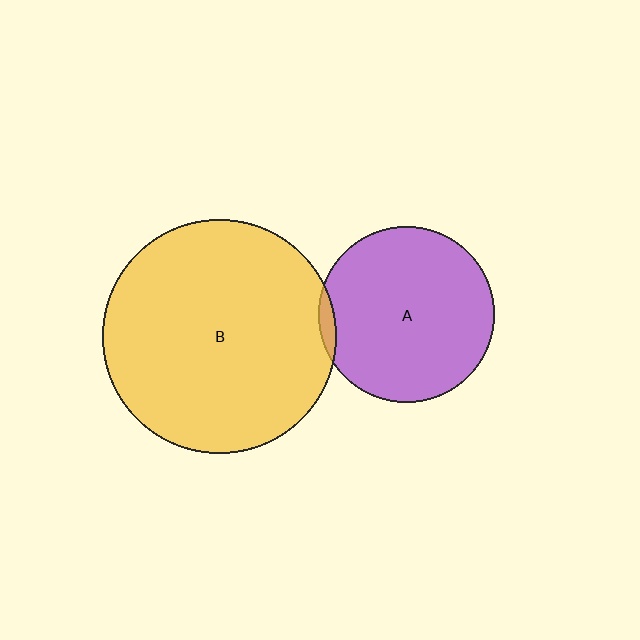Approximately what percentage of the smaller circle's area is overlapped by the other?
Approximately 5%.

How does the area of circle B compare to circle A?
Approximately 1.8 times.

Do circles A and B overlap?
Yes.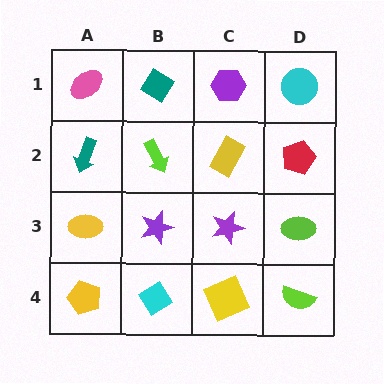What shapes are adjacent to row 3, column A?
A teal arrow (row 2, column A), a yellow pentagon (row 4, column A), a purple star (row 3, column B).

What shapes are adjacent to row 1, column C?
A yellow rectangle (row 2, column C), a teal diamond (row 1, column B), a cyan circle (row 1, column D).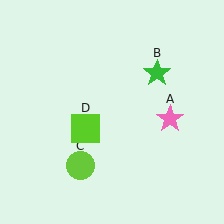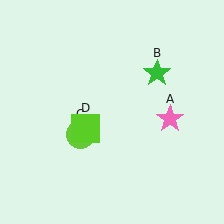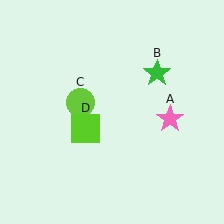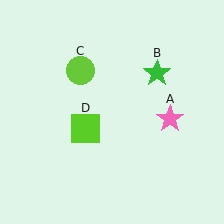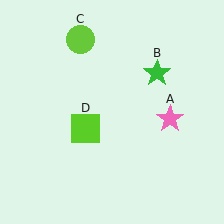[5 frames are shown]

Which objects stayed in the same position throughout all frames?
Pink star (object A) and green star (object B) and lime square (object D) remained stationary.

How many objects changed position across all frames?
1 object changed position: lime circle (object C).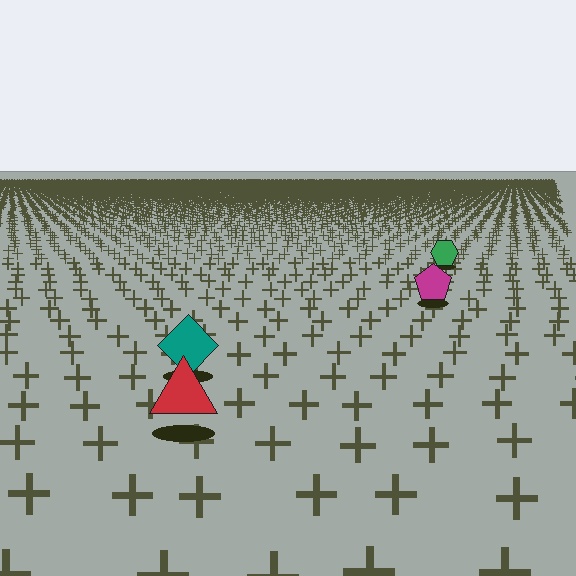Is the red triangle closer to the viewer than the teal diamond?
Yes. The red triangle is closer — you can tell from the texture gradient: the ground texture is coarser near it.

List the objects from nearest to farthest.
From nearest to farthest: the red triangle, the teal diamond, the magenta pentagon, the green hexagon.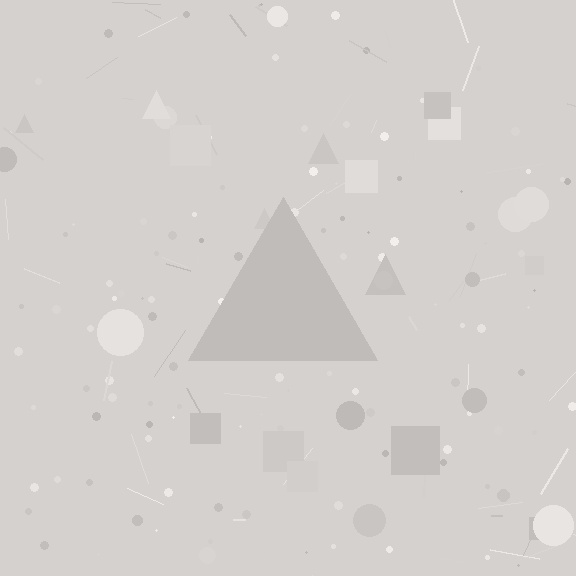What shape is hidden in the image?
A triangle is hidden in the image.